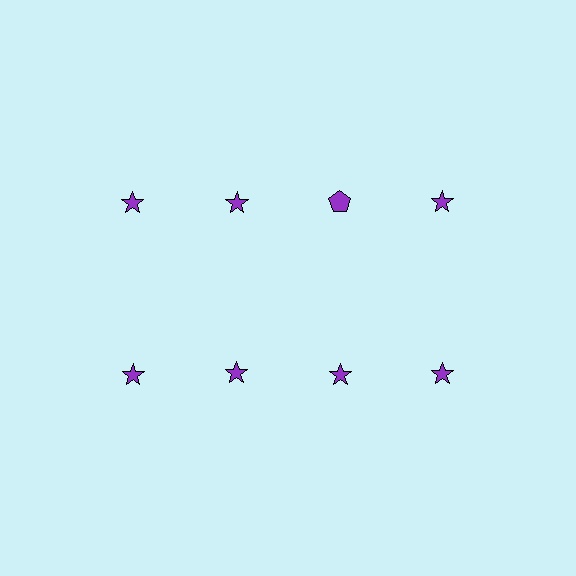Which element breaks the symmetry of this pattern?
The purple pentagon in the top row, center column breaks the symmetry. All other shapes are purple stars.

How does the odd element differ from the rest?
It has a different shape: pentagon instead of star.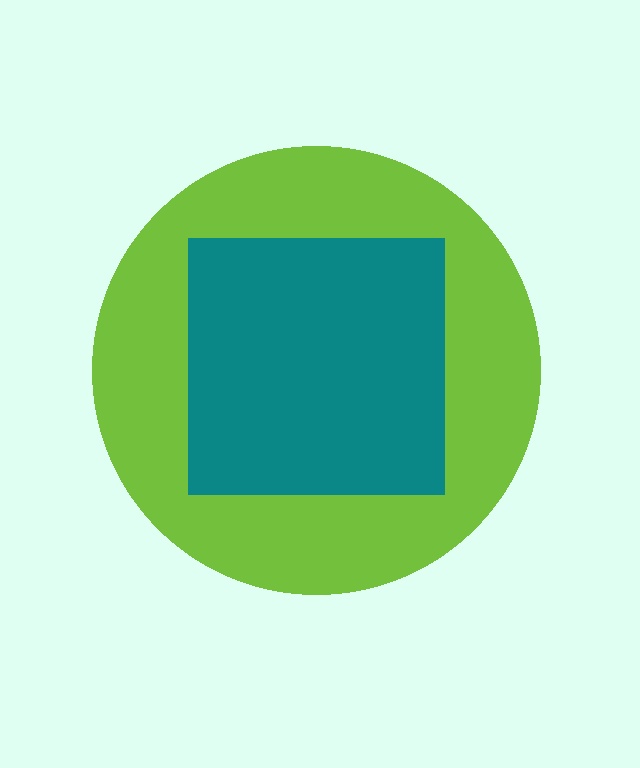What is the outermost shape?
The lime circle.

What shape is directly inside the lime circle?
The teal square.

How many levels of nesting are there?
2.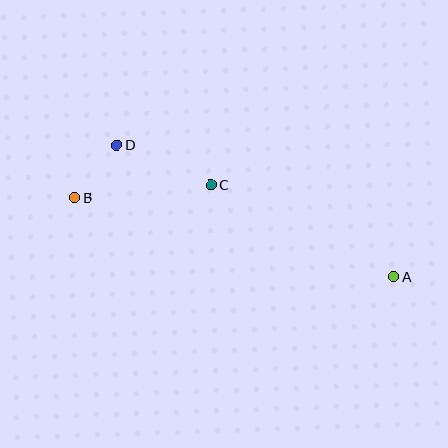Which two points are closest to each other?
Points B and D are closest to each other.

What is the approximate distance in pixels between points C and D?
The distance between C and D is approximately 102 pixels.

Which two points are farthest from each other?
Points A and B are farthest from each other.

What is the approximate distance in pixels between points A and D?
The distance between A and D is approximately 306 pixels.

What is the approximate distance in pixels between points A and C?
The distance between A and C is approximately 204 pixels.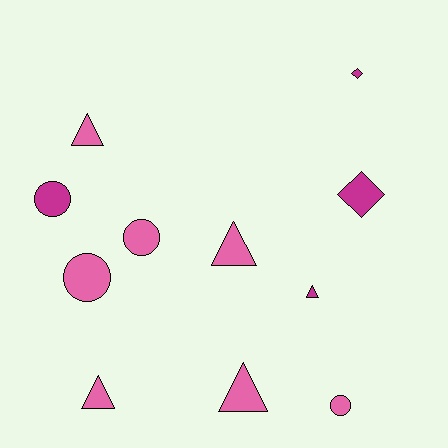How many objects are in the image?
There are 11 objects.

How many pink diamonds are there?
There are no pink diamonds.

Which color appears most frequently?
Pink, with 7 objects.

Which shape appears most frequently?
Triangle, with 5 objects.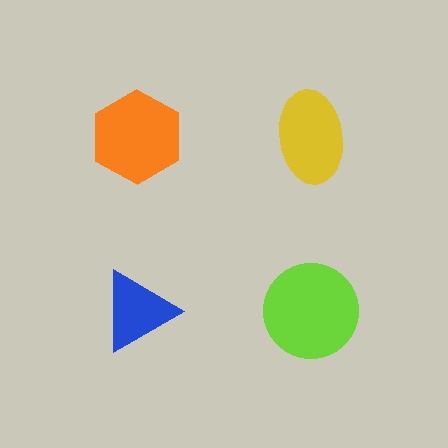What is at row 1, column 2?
A yellow ellipse.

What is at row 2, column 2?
A lime circle.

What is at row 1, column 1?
An orange hexagon.